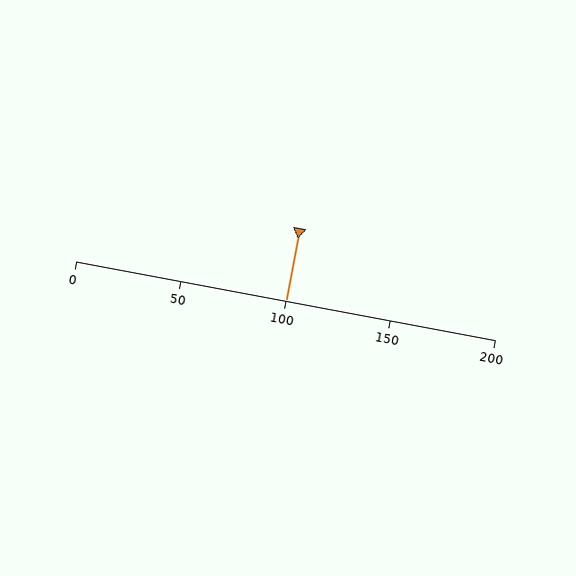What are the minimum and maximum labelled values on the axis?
The axis runs from 0 to 200.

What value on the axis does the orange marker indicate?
The marker indicates approximately 100.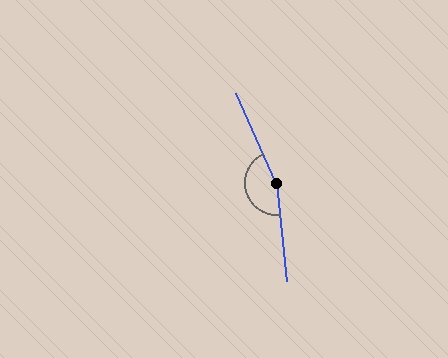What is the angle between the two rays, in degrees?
Approximately 162 degrees.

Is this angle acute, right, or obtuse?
It is obtuse.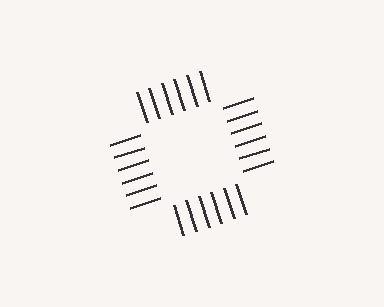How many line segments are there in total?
24 — 6 along each of the 4 edges.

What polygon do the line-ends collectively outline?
An illusory square — the line segments terminate on its edges but no continuous stroke is drawn.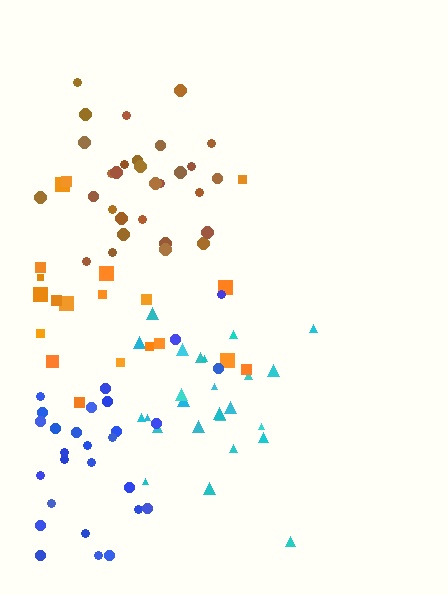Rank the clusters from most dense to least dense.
brown, cyan, blue, orange.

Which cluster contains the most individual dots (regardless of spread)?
Brown (30).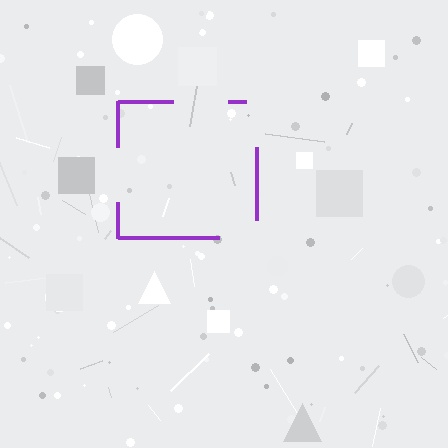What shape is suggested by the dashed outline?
The dashed outline suggests a square.